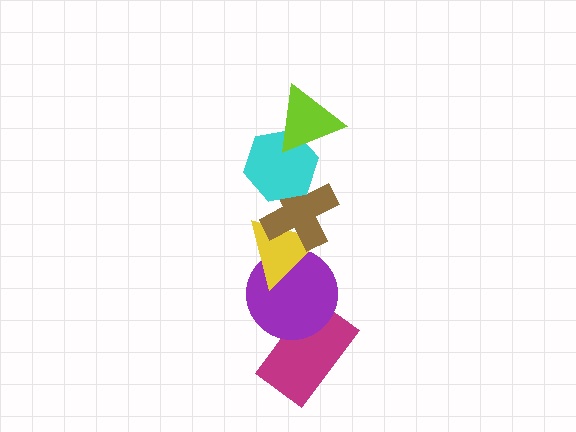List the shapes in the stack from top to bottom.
From top to bottom: the lime triangle, the cyan hexagon, the brown cross, the yellow triangle, the purple circle, the magenta rectangle.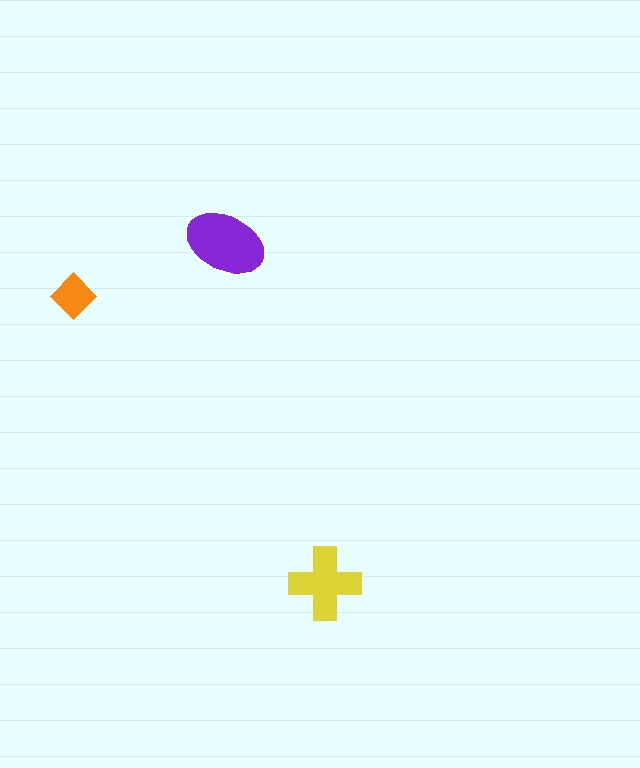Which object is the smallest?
The orange diamond.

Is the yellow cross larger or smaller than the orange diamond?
Larger.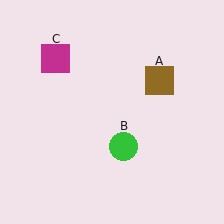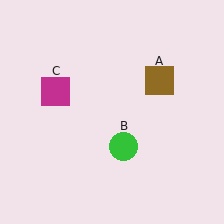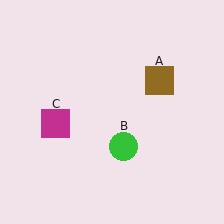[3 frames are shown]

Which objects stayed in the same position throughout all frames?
Brown square (object A) and green circle (object B) remained stationary.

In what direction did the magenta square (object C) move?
The magenta square (object C) moved down.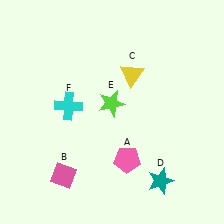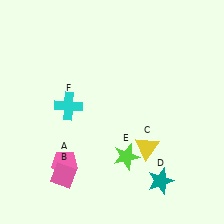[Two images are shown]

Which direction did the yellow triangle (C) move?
The yellow triangle (C) moved down.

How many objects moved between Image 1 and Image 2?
3 objects moved between the two images.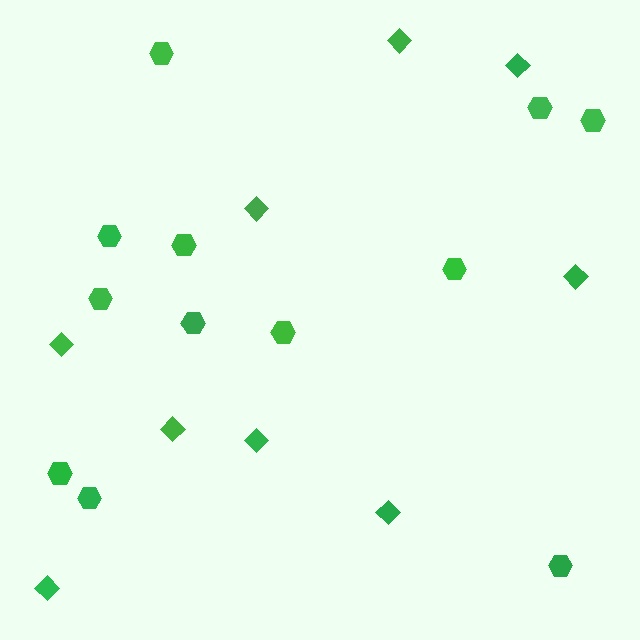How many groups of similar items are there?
There are 2 groups: one group of hexagons (12) and one group of diamonds (9).